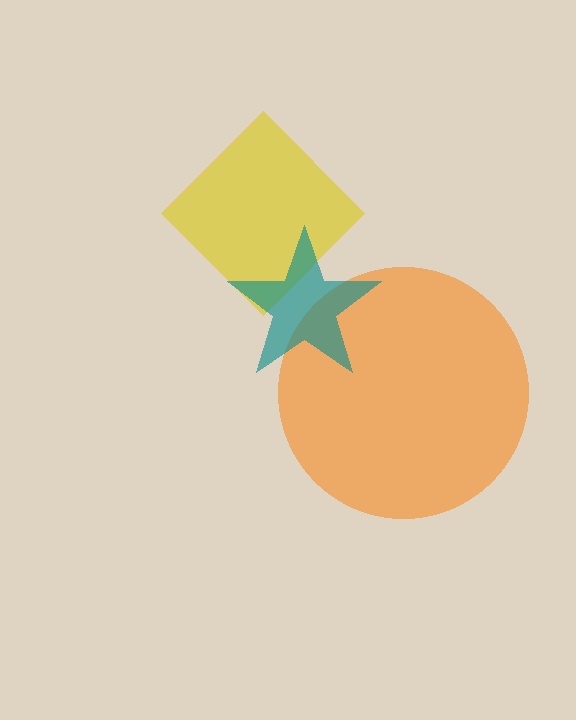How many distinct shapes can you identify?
There are 3 distinct shapes: a yellow diamond, an orange circle, a teal star.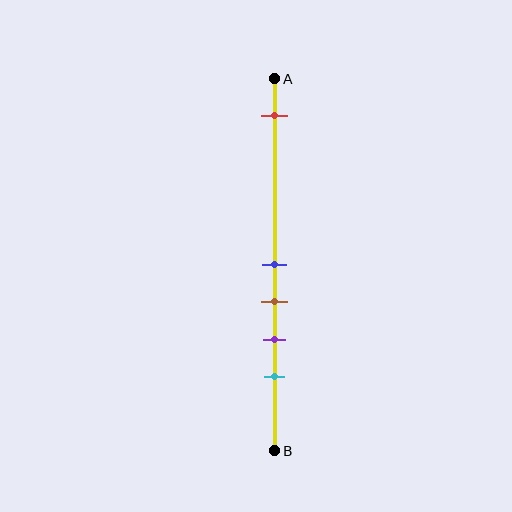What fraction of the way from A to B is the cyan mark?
The cyan mark is approximately 80% (0.8) of the way from A to B.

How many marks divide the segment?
There are 5 marks dividing the segment.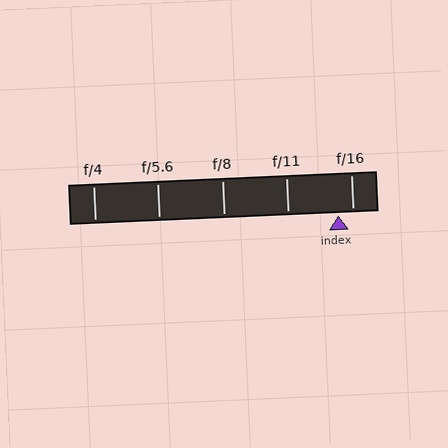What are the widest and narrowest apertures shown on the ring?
The widest aperture shown is f/4 and the narrowest is f/16.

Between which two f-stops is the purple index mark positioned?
The index mark is between f/11 and f/16.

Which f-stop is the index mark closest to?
The index mark is closest to f/16.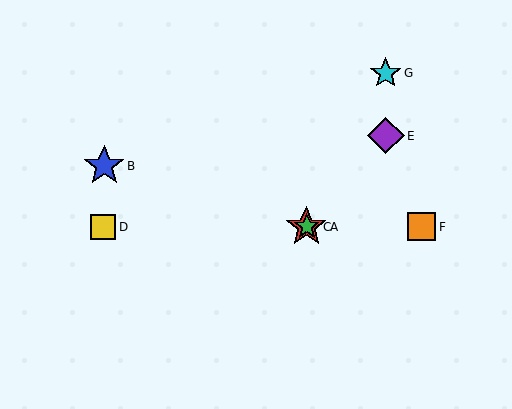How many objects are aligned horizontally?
4 objects (A, C, D, F) are aligned horizontally.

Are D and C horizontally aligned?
Yes, both are at y≈227.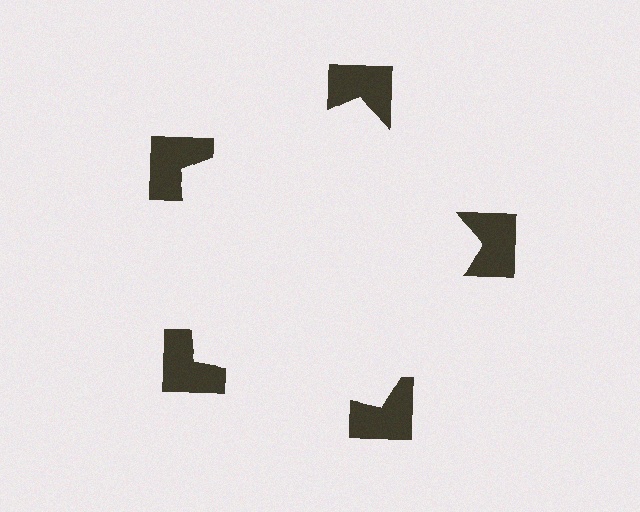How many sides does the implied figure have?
5 sides.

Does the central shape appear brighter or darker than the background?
It typically appears slightly brighter than the background, even though no actual brightness change is drawn.